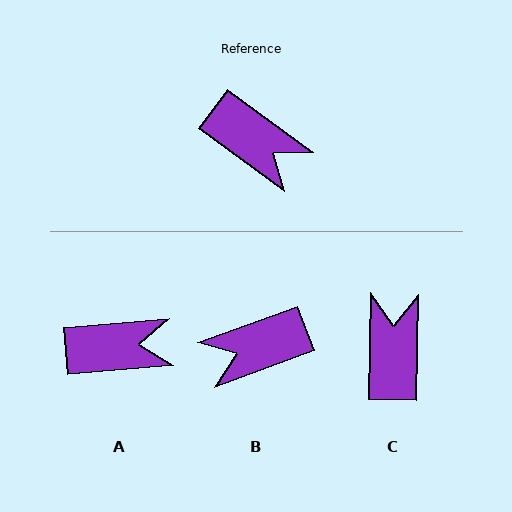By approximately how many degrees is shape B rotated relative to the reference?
Approximately 124 degrees clockwise.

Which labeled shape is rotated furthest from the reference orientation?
C, about 125 degrees away.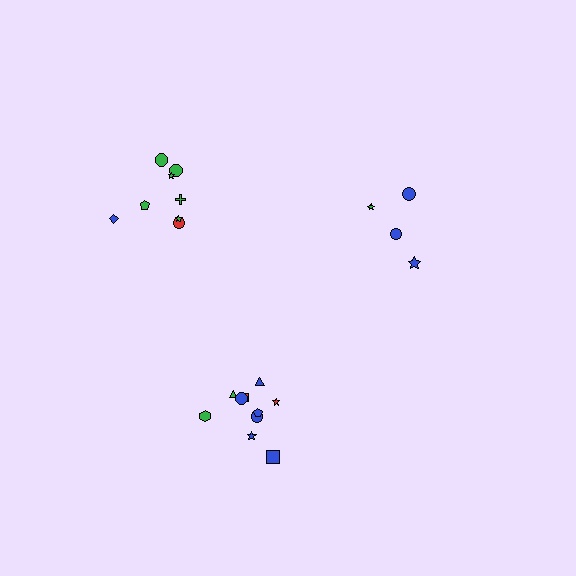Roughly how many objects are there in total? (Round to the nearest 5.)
Roughly 20 objects in total.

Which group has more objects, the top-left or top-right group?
The top-left group.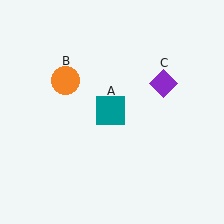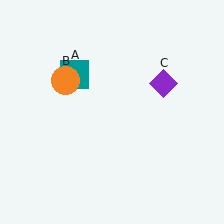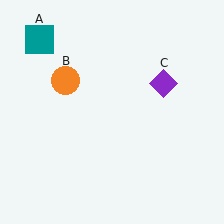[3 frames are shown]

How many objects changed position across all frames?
1 object changed position: teal square (object A).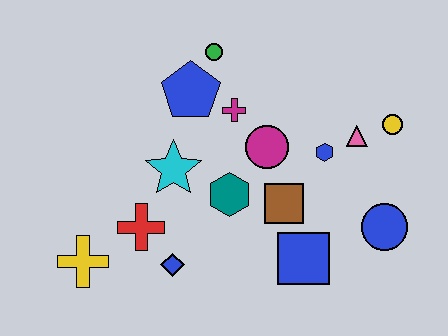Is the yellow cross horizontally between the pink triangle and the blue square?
No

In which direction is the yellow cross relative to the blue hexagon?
The yellow cross is to the left of the blue hexagon.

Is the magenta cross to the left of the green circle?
No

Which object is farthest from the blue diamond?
The yellow circle is farthest from the blue diamond.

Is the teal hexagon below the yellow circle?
Yes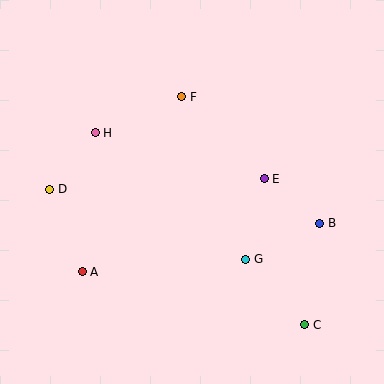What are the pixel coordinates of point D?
Point D is at (50, 189).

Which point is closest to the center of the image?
Point E at (264, 179) is closest to the center.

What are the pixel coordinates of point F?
Point F is at (182, 97).